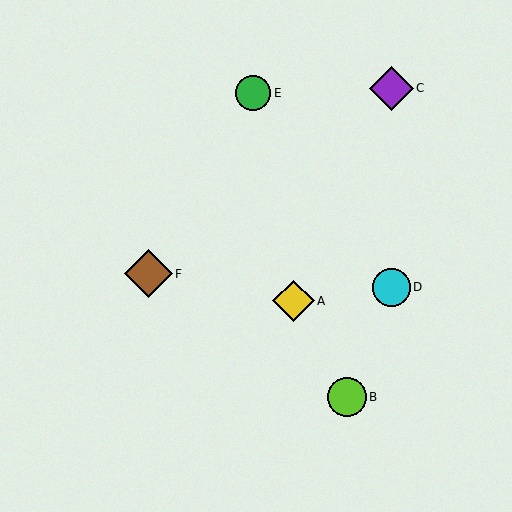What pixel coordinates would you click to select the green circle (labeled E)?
Click at (253, 93) to select the green circle E.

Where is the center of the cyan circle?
The center of the cyan circle is at (391, 287).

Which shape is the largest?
The brown diamond (labeled F) is the largest.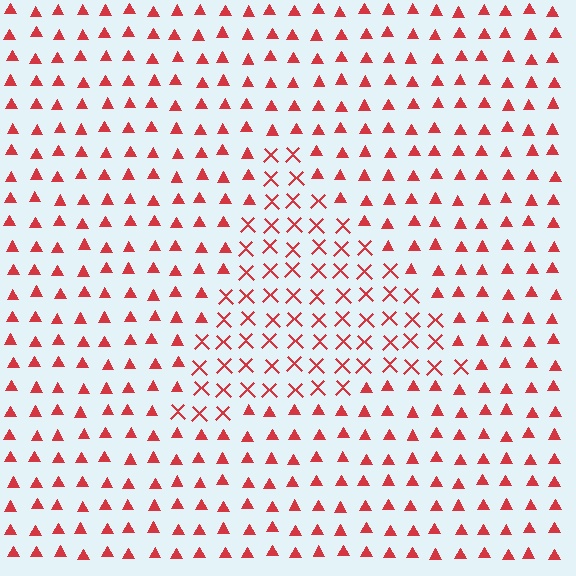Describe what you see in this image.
The image is filled with small red elements arranged in a uniform grid. A triangle-shaped region contains X marks, while the surrounding area contains triangles. The boundary is defined purely by the change in element shape.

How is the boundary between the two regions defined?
The boundary is defined by a change in element shape: X marks inside vs. triangles outside. All elements share the same color and spacing.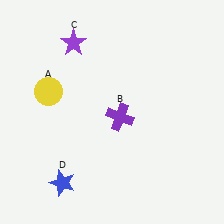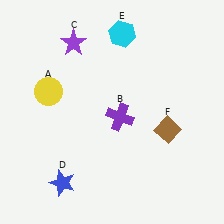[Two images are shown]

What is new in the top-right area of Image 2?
A cyan hexagon (E) was added in the top-right area of Image 2.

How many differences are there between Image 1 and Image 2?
There are 2 differences between the two images.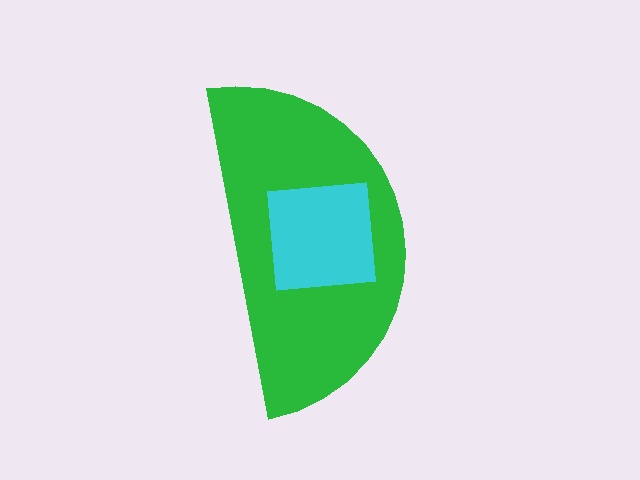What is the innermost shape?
The cyan square.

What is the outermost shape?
The green semicircle.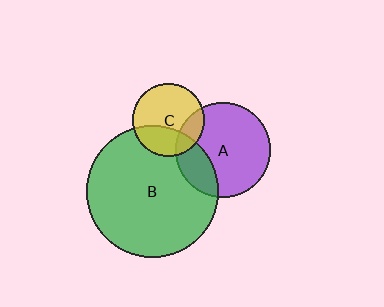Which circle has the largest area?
Circle B (green).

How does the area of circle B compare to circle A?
Approximately 1.9 times.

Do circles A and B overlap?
Yes.